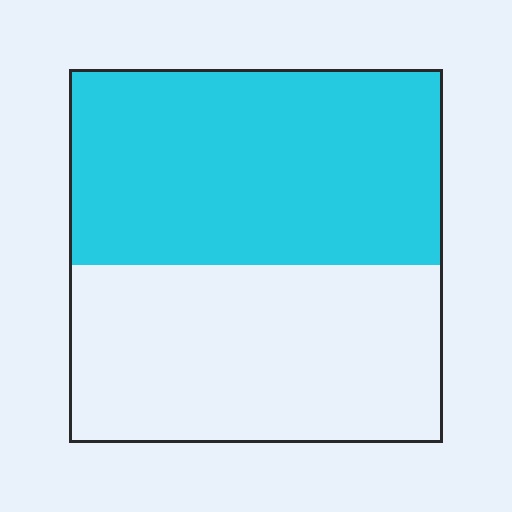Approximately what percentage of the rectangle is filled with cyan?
Approximately 50%.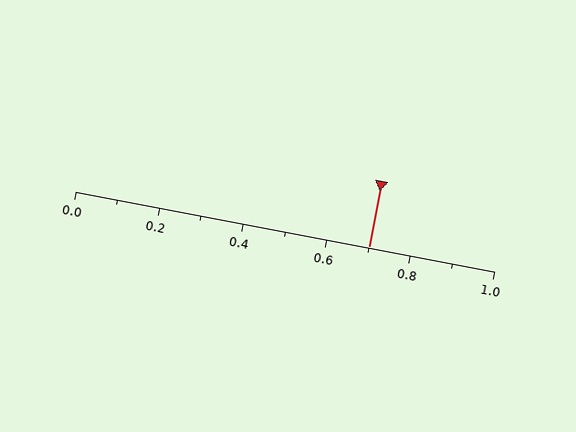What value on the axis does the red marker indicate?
The marker indicates approximately 0.7.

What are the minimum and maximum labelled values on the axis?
The axis runs from 0.0 to 1.0.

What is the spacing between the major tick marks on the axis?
The major ticks are spaced 0.2 apart.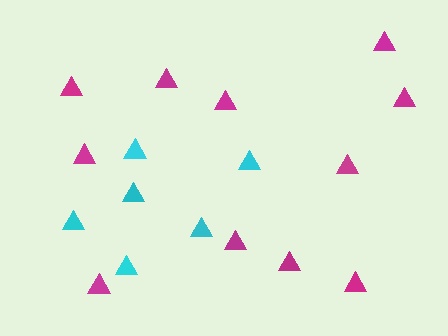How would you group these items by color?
There are 2 groups: one group of cyan triangles (6) and one group of magenta triangles (11).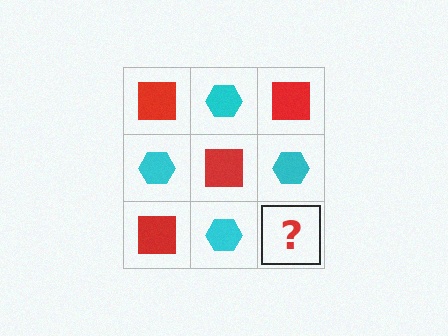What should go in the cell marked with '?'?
The missing cell should contain a red square.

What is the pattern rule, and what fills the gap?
The rule is that it alternates red square and cyan hexagon in a checkerboard pattern. The gap should be filled with a red square.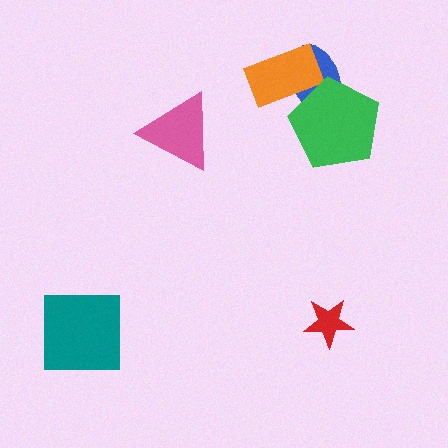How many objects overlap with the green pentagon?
2 objects overlap with the green pentagon.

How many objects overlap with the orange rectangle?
2 objects overlap with the orange rectangle.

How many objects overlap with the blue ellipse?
2 objects overlap with the blue ellipse.